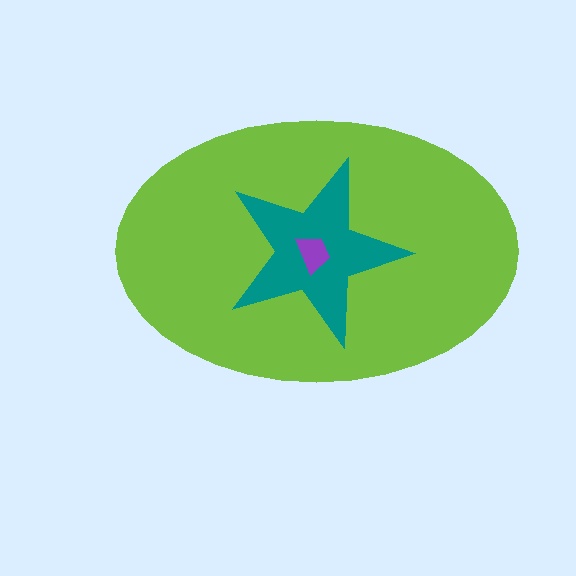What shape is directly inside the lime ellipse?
The teal star.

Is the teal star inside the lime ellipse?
Yes.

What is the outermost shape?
The lime ellipse.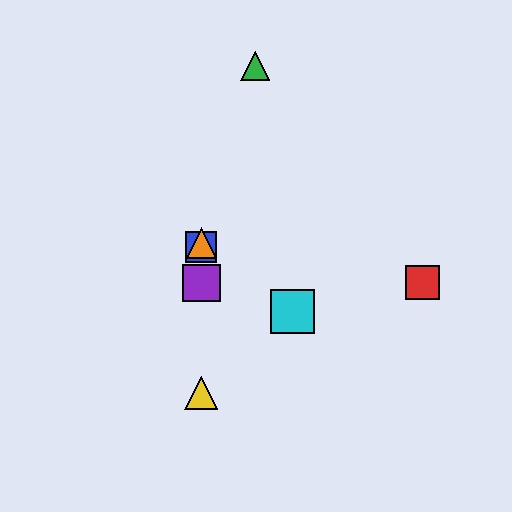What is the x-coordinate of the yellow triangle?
The yellow triangle is at x≈201.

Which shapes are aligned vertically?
The blue square, the yellow triangle, the purple square, the orange triangle are aligned vertically.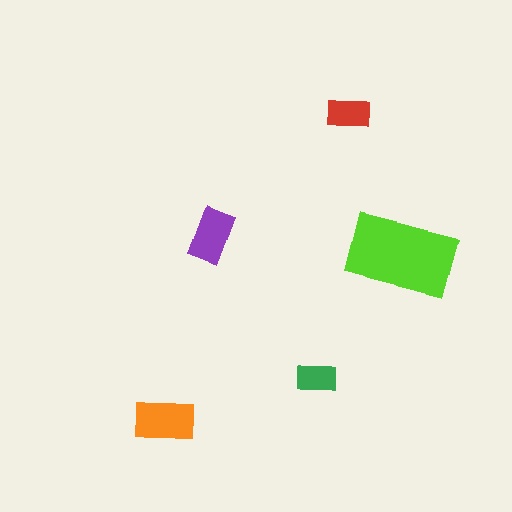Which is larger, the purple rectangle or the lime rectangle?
The lime one.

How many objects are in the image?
There are 5 objects in the image.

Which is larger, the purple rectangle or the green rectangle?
The purple one.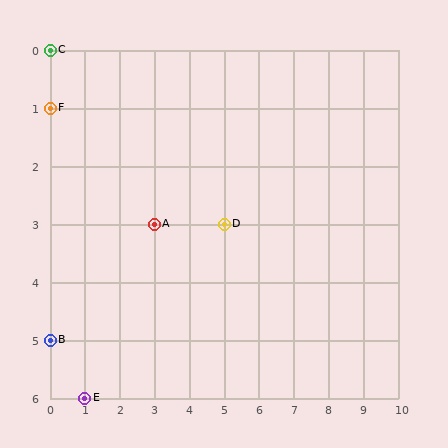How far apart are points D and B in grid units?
Points D and B are 5 columns and 2 rows apart (about 5.4 grid units diagonally).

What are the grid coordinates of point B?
Point B is at grid coordinates (0, 5).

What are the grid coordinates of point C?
Point C is at grid coordinates (0, 0).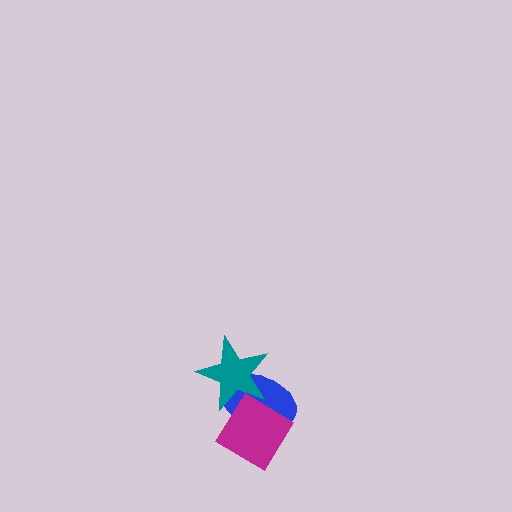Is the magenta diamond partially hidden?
Yes, it is partially covered by another shape.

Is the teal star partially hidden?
No, no other shape covers it.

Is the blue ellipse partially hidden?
Yes, it is partially covered by another shape.